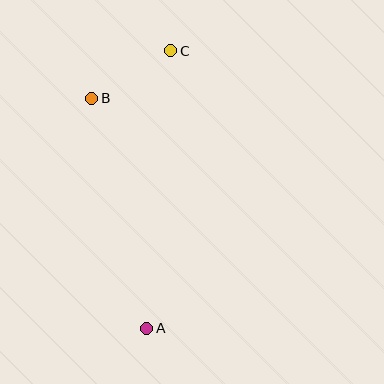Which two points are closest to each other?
Points B and C are closest to each other.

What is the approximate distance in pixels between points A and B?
The distance between A and B is approximately 236 pixels.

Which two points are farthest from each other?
Points A and C are farthest from each other.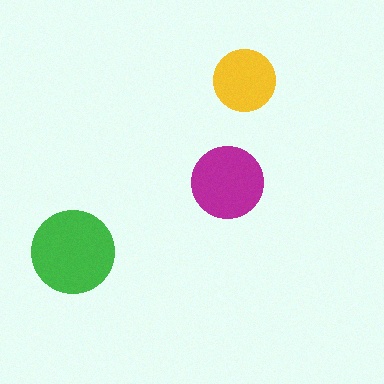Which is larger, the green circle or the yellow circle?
The green one.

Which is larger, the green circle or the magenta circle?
The green one.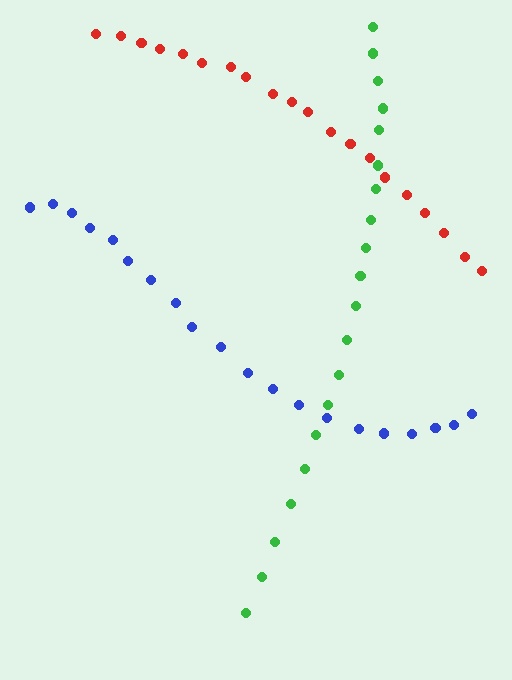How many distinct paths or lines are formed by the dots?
There are 3 distinct paths.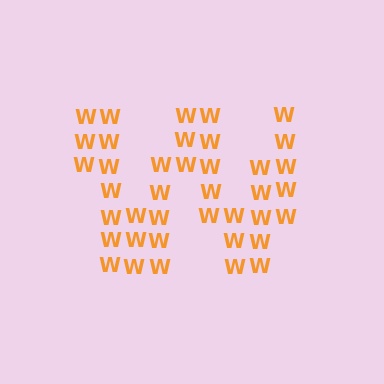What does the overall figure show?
The overall figure shows the letter W.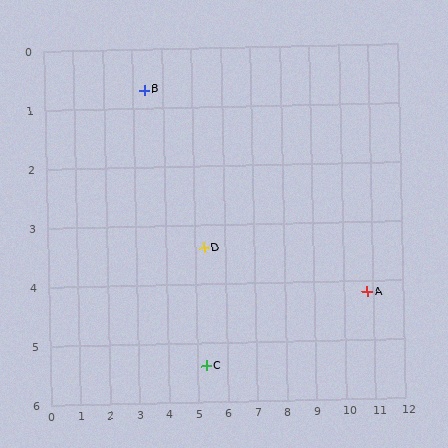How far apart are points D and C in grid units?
Points D and C are about 2.0 grid units apart.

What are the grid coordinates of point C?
Point C is at approximately (5.3, 5.4).